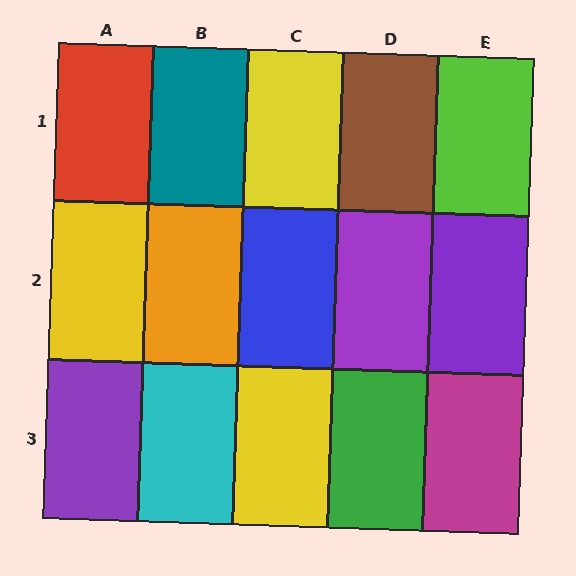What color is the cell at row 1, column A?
Red.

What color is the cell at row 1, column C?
Yellow.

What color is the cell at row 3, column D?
Green.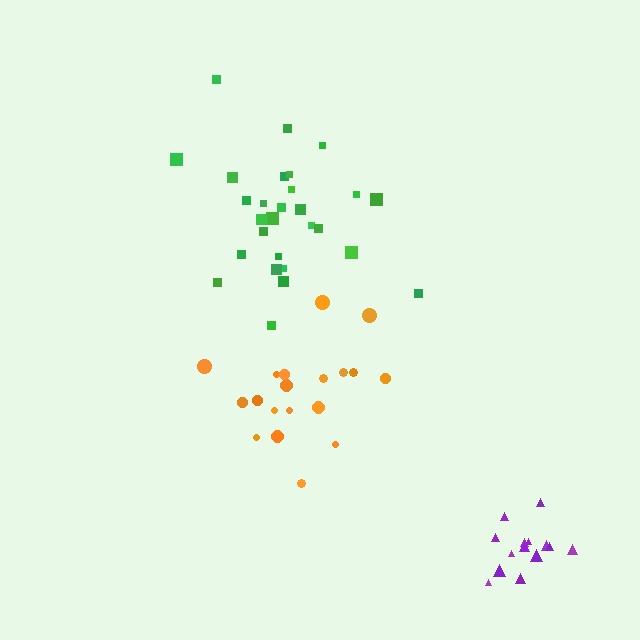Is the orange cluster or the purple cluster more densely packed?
Purple.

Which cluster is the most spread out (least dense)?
Green.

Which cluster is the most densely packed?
Purple.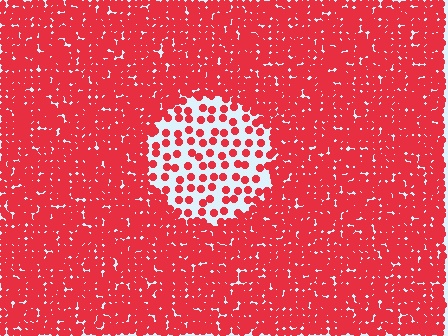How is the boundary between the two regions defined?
The boundary is defined by a change in element density (approximately 3.2x ratio). All elements are the same color, size, and shape.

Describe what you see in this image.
The image contains small red elements arranged at two different densities. A circle-shaped region is visible where the elements are less densely packed than the surrounding area.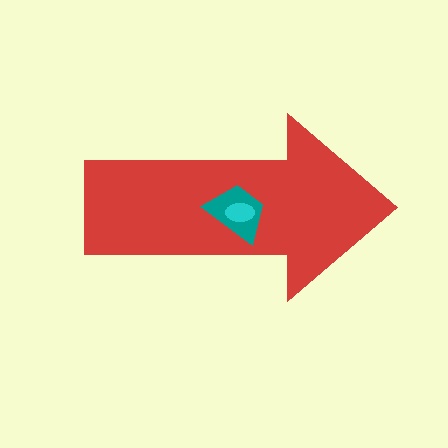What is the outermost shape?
The red arrow.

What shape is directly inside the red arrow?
The teal trapezoid.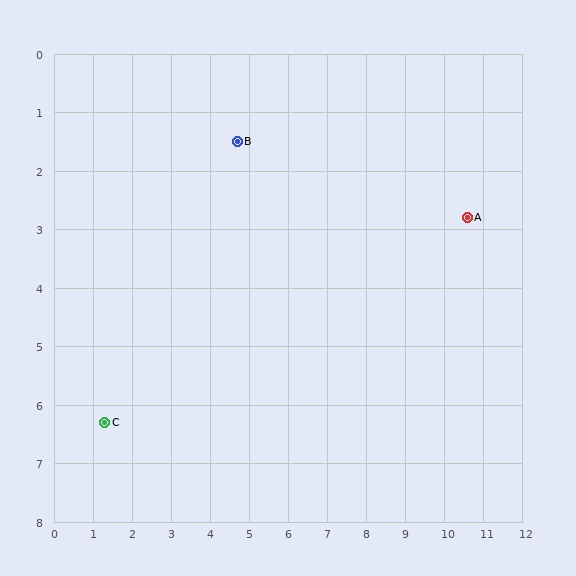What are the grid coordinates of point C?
Point C is at approximately (1.3, 6.3).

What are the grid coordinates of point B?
Point B is at approximately (4.7, 1.5).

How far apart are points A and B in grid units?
Points A and B are about 6.0 grid units apart.